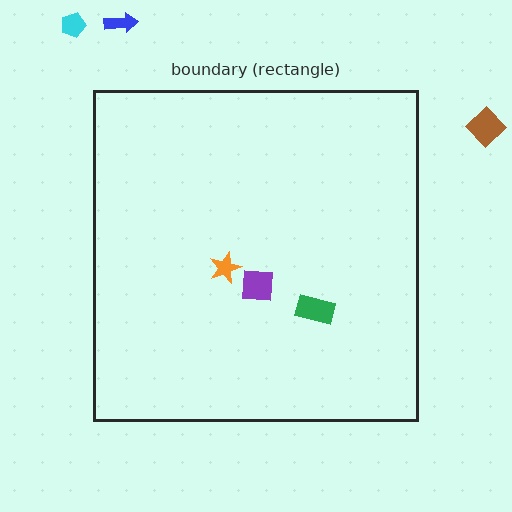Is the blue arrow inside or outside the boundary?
Outside.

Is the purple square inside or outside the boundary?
Inside.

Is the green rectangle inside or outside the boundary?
Inside.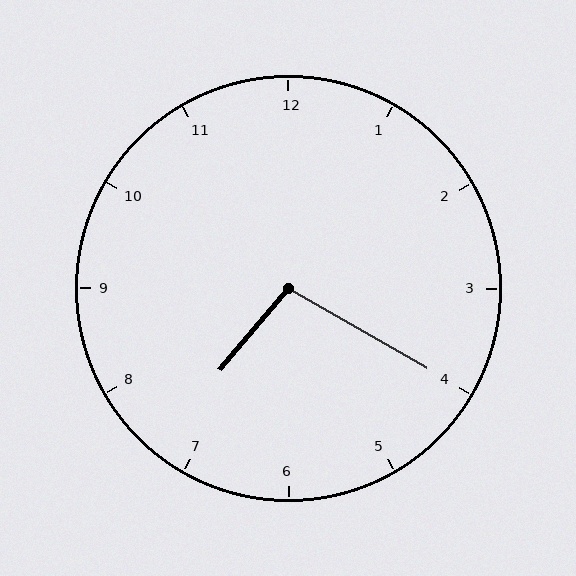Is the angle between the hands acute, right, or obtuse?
It is obtuse.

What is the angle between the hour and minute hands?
Approximately 100 degrees.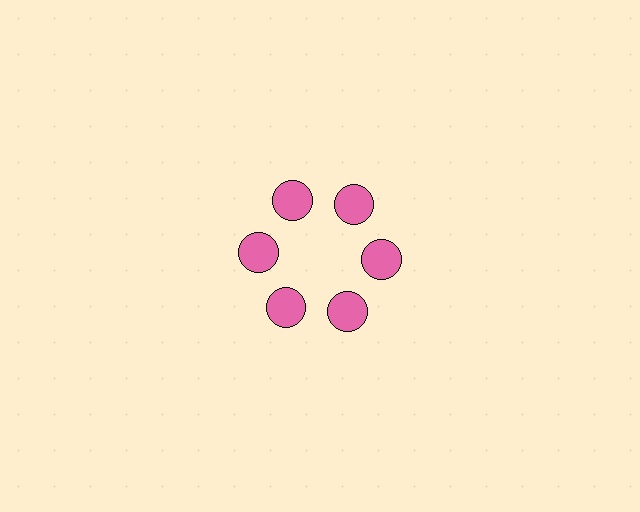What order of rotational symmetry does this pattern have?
This pattern has 6-fold rotational symmetry.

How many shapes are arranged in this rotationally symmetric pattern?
There are 6 shapes, arranged in 6 groups of 1.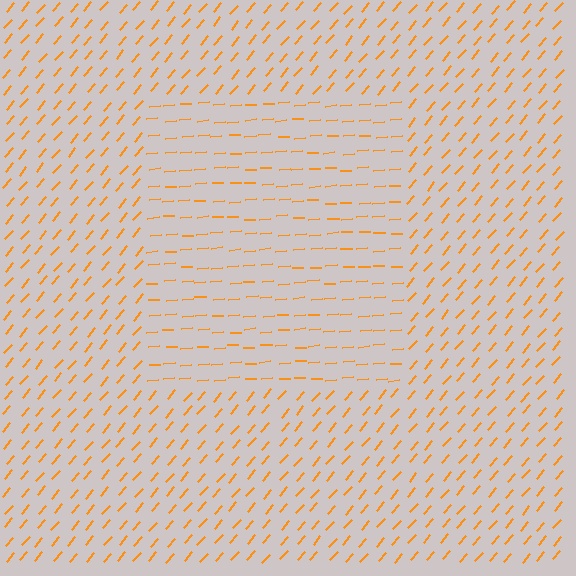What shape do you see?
I see a rectangle.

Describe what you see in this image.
The image is filled with small orange line segments. A rectangle region in the image has lines oriented differently from the surrounding lines, creating a visible texture boundary.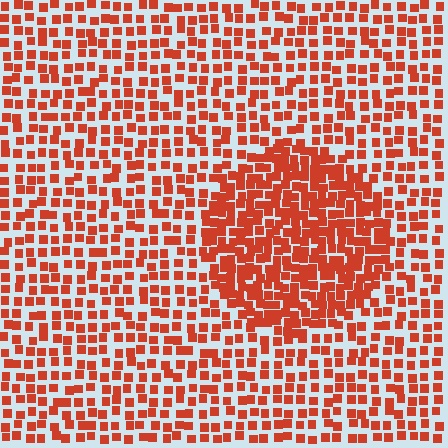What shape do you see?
I see a circle.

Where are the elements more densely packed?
The elements are more densely packed inside the circle boundary.